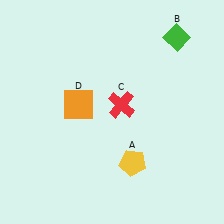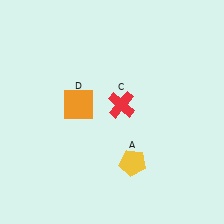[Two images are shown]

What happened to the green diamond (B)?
The green diamond (B) was removed in Image 2. It was in the top-right area of Image 1.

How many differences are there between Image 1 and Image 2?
There is 1 difference between the two images.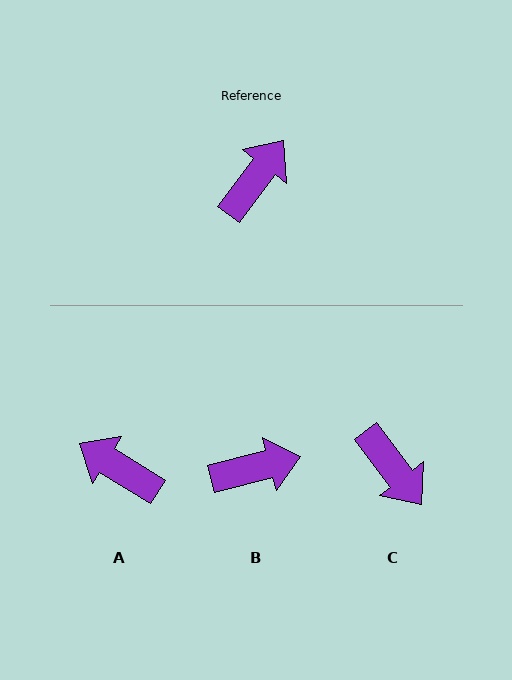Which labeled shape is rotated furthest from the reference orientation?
C, about 106 degrees away.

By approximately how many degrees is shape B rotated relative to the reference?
Approximately 39 degrees clockwise.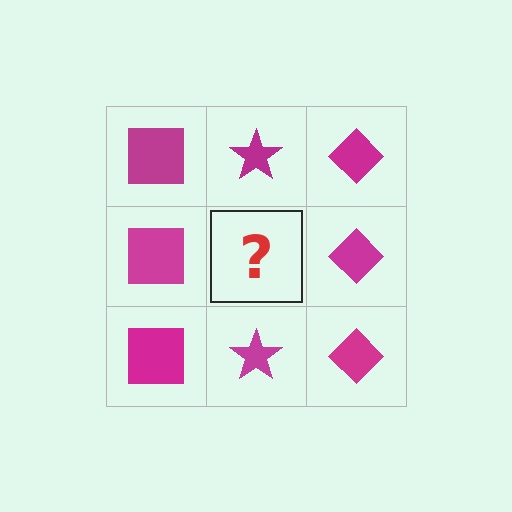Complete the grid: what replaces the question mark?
The question mark should be replaced with a magenta star.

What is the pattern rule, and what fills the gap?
The rule is that each column has a consistent shape. The gap should be filled with a magenta star.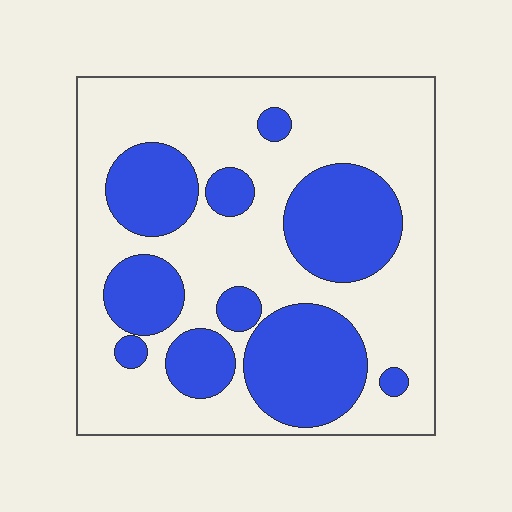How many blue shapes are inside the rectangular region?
10.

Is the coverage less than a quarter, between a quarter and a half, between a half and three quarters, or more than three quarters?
Between a quarter and a half.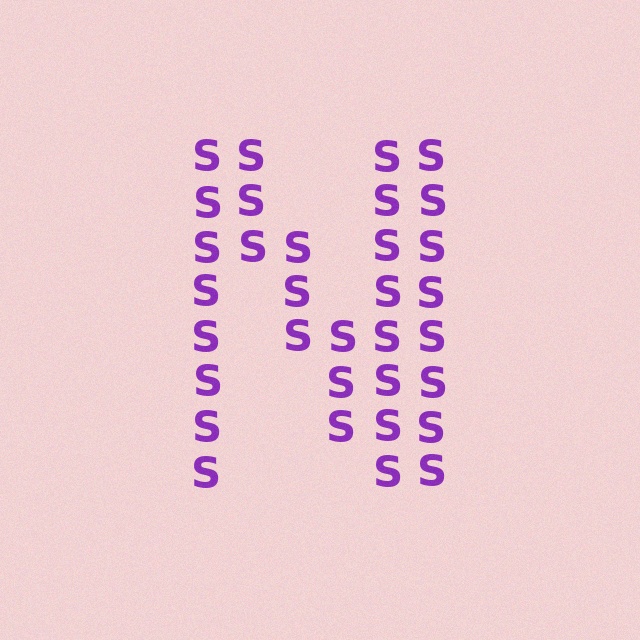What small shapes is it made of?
It is made of small letter S's.